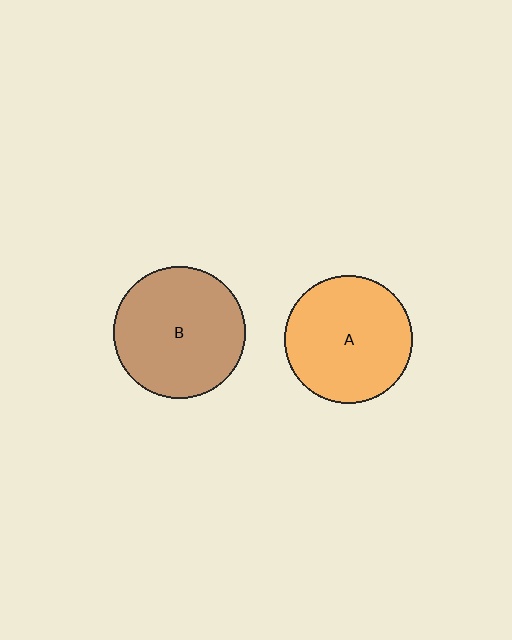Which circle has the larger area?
Circle B (brown).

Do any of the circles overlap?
No, none of the circles overlap.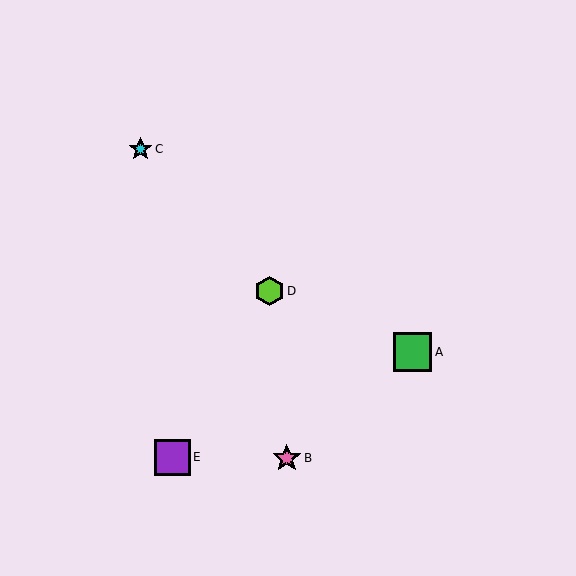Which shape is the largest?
The green square (labeled A) is the largest.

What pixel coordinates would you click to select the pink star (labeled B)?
Click at (287, 458) to select the pink star B.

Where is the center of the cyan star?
The center of the cyan star is at (140, 149).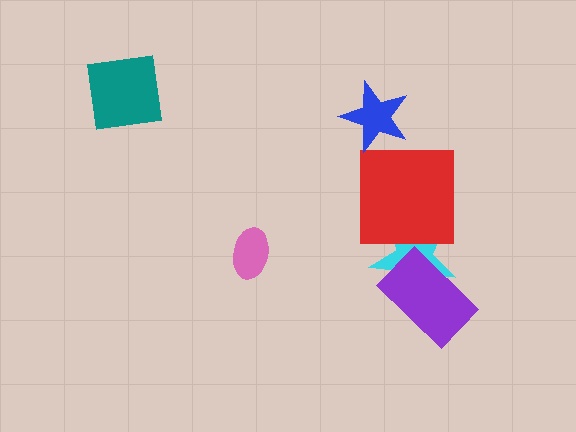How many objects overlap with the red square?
1 object overlaps with the red square.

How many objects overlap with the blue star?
0 objects overlap with the blue star.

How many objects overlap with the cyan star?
2 objects overlap with the cyan star.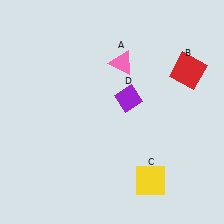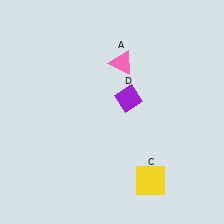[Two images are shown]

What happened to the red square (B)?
The red square (B) was removed in Image 2. It was in the top-right area of Image 1.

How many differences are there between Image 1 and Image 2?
There is 1 difference between the two images.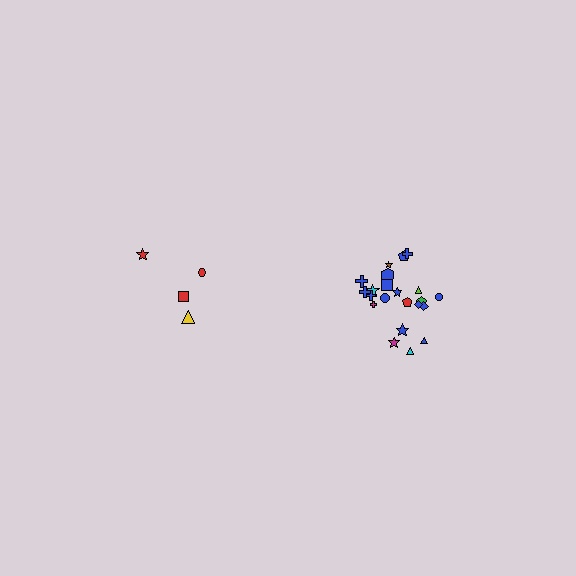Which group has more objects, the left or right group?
The right group.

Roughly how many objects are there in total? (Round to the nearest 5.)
Roughly 25 objects in total.